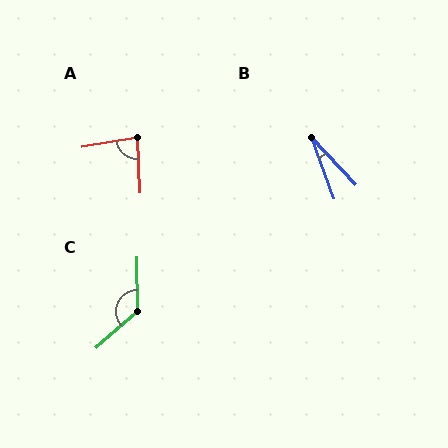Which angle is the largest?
C, at approximately 131 degrees.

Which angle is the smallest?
B, at approximately 23 degrees.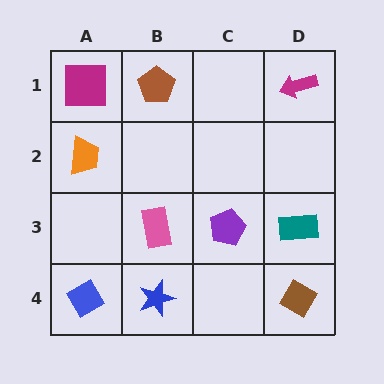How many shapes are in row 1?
3 shapes.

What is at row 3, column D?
A teal rectangle.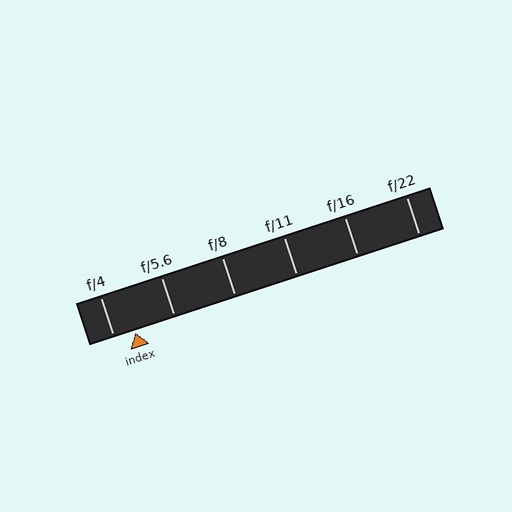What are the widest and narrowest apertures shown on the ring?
The widest aperture shown is f/4 and the narrowest is f/22.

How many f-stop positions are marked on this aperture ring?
There are 6 f-stop positions marked.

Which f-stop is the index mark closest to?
The index mark is closest to f/4.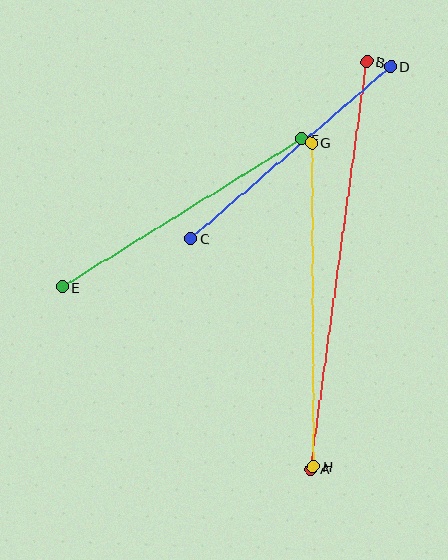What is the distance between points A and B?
The distance is approximately 411 pixels.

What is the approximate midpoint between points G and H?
The midpoint is at approximately (312, 305) pixels.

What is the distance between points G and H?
The distance is approximately 324 pixels.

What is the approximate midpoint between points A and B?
The midpoint is at approximately (339, 265) pixels.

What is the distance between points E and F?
The distance is approximately 282 pixels.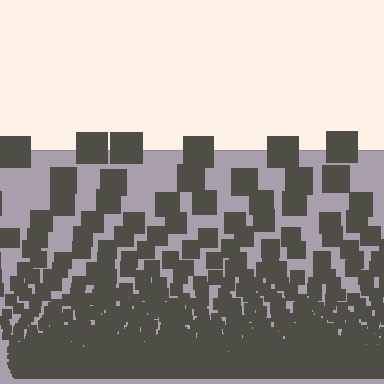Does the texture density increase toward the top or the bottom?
Density increases toward the bottom.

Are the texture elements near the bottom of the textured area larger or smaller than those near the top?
Smaller. The gradient is inverted — elements near the bottom are smaller and denser.